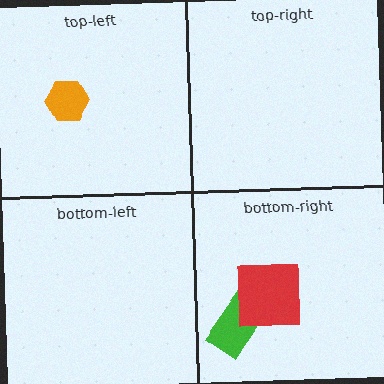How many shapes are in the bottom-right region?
2.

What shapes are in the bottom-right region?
The green rectangle, the red square.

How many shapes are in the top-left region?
1.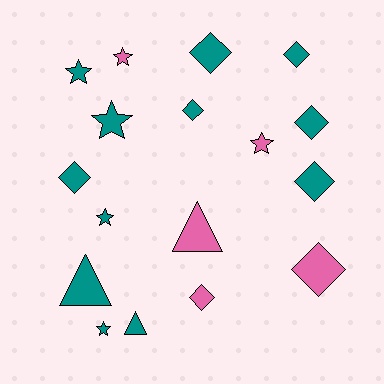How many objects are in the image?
There are 17 objects.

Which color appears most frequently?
Teal, with 12 objects.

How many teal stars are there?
There are 4 teal stars.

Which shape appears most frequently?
Diamond, with 8 objects.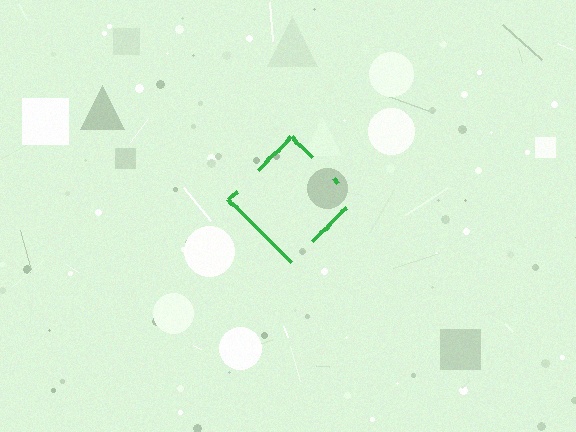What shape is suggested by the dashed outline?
The dashed outline suggests a diamond.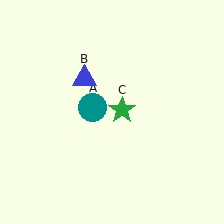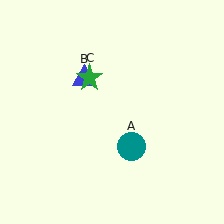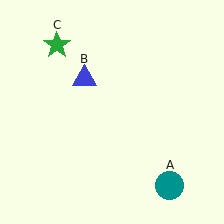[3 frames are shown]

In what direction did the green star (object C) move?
The green star (object C) moved up and to the left.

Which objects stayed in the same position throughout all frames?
Blue triangle (object B) remained stationary.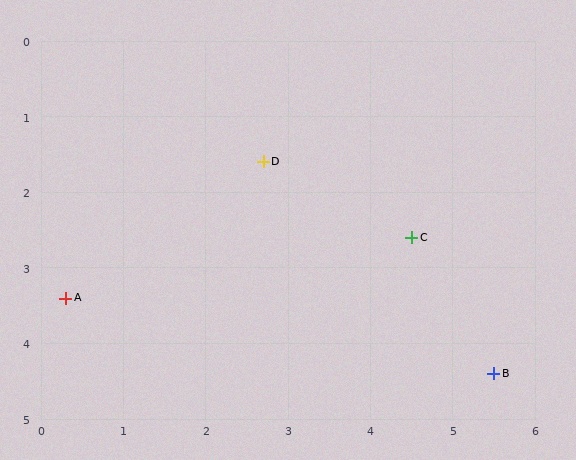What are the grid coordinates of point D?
Point D is at approximately (2.7, 1.6).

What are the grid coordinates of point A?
Point A is at approximately (0.3, 3.4).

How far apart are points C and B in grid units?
Points C and B are about 2.1 grid units apart.